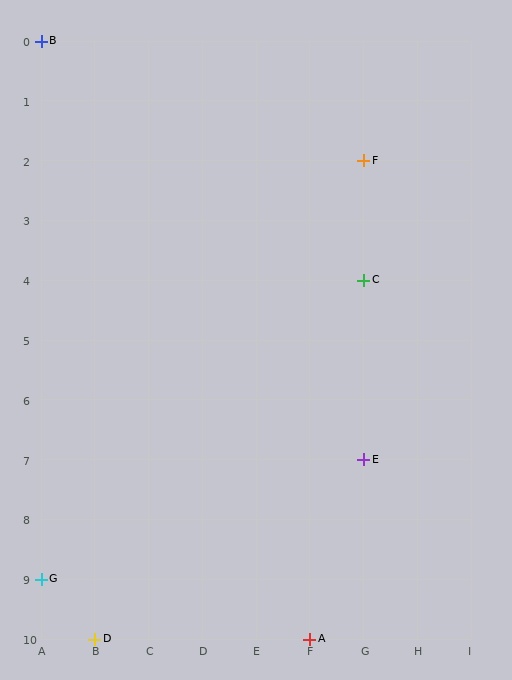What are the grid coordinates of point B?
Point B is at grid coordinates (A, 0).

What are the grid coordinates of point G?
Point G is at grid coordinates (A, 9).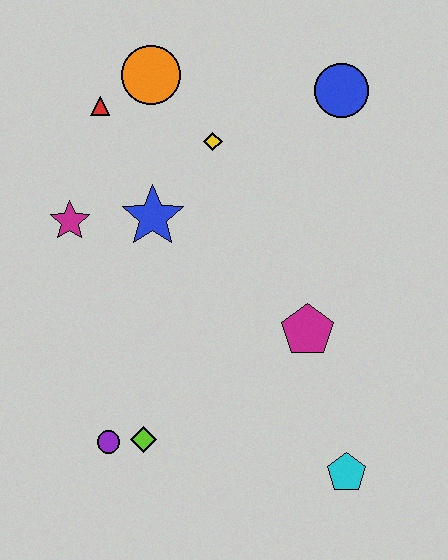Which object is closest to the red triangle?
The orange circle is closest to the red triangle.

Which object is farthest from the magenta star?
The cyan pentagon is farthest from the magenta star.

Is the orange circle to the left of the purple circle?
No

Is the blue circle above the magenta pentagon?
Yes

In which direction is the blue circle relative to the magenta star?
The blue circle is to the right of the magenta star.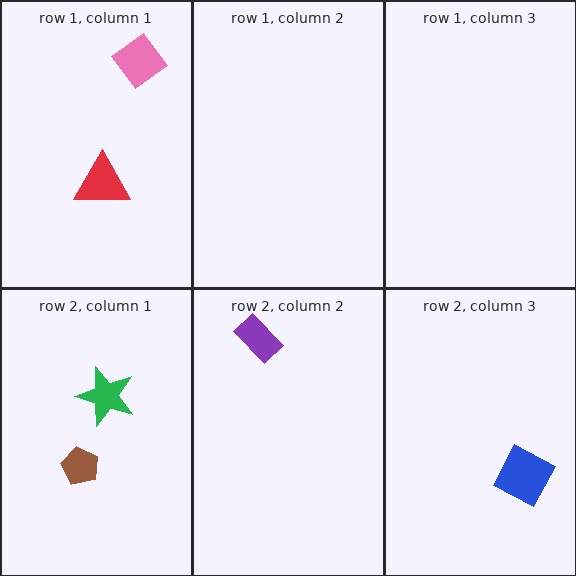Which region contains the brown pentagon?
The row 2, column 1 region.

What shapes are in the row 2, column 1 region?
The green star, the brown pentagon.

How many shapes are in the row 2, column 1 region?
2.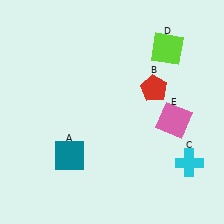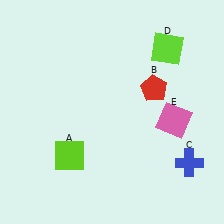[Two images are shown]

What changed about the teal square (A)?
In Image 1, A is teal. In Image 2, it changed to lime.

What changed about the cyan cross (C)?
In Image 1, C is cyan. In Image 2, it changed to blue.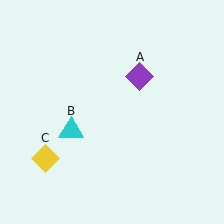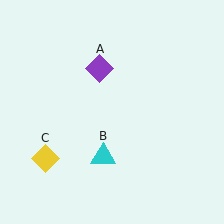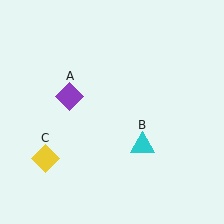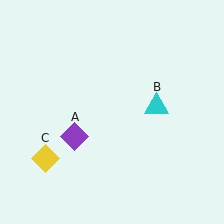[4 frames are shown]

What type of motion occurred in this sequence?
The purple diamond (object A), cyan triangle (object B) rotated counterclockwise around the center of the scene.